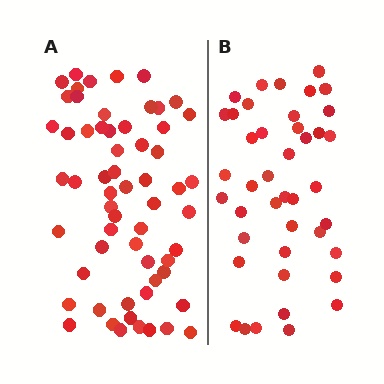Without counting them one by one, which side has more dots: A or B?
Region A (the left region) has more dots.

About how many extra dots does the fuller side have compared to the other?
Region A has approximately 20 more dots than region B.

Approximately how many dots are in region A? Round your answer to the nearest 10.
About 60 dots.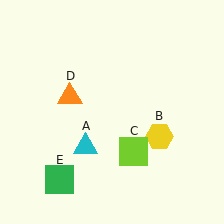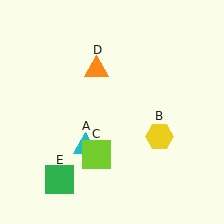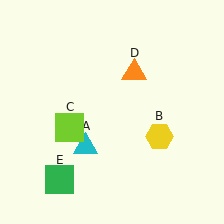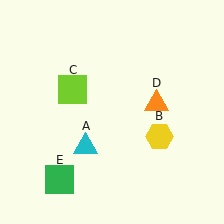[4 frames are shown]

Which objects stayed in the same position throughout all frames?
Cyan triangle (object A) and yellow hexagon (object B) and green square (object E) remained stationary.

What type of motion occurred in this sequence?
The lime square (object C), orange triangle (object D) rotated clockwise around the center of the scene.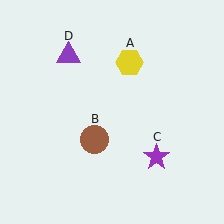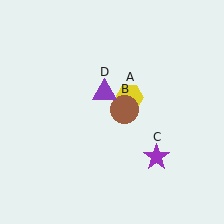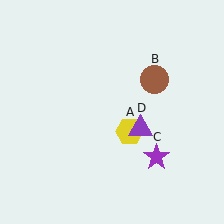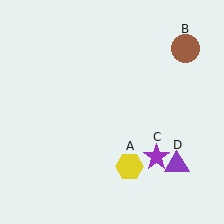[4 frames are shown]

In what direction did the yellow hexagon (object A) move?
The yellow hexagon (object A) moved down.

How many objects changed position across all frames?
3 objects changed position: yellow hexagon (object A), brown circle (object B), purple triangle (object D).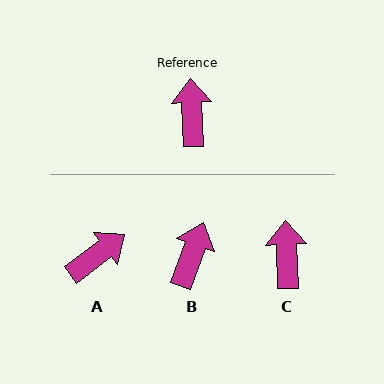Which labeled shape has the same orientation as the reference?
C.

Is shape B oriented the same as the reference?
No, it is off by about 22 degrees.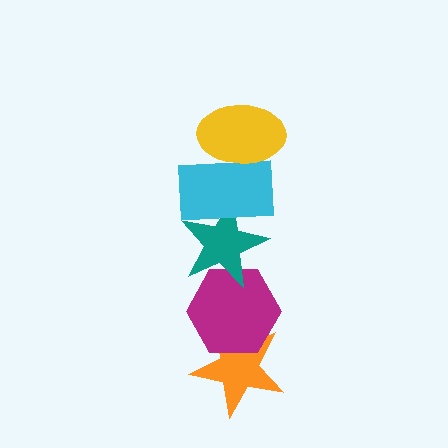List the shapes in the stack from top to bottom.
From top to bottom: the yellow ellipse, the cyan rectangle, the teal star, the magenta hexagon, the orange star.